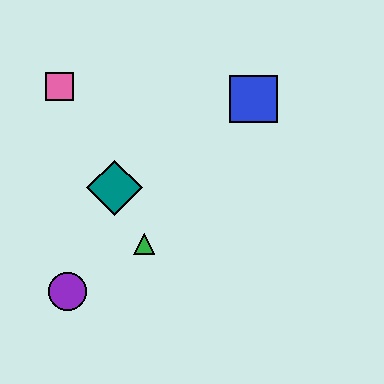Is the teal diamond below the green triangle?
No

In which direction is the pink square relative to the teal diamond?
The pink square is above the teal diamond.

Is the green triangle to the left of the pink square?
No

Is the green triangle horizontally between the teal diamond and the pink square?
No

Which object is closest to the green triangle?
The teal diamond is closest to the green triangle.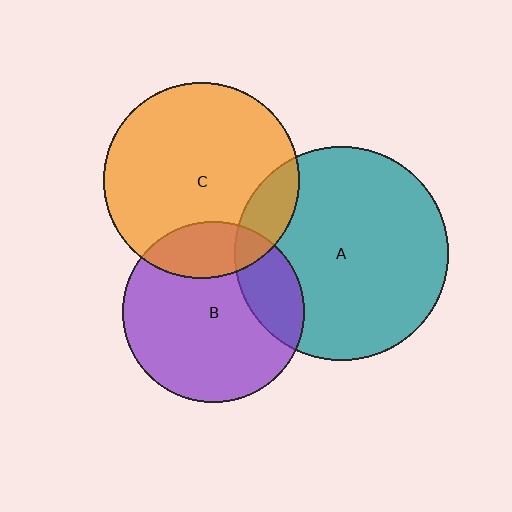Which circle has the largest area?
Circle A (teal).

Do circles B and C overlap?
Yes.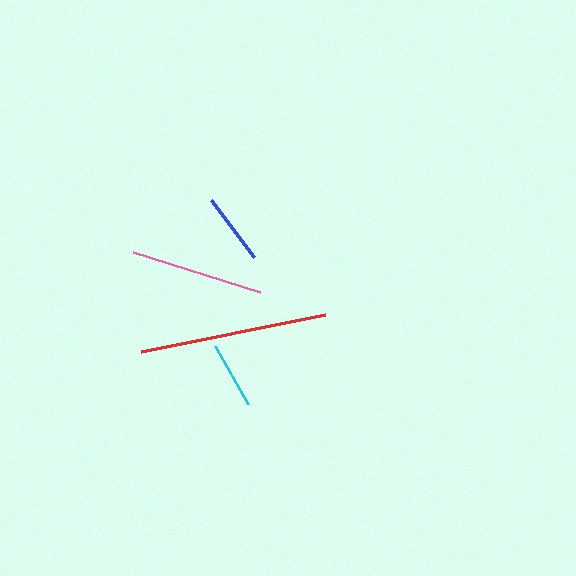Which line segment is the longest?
The red line is the longest at approximately 188 pixels.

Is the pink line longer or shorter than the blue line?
The pink line is longer than the blue line.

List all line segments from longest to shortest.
From longest to shortest: red, pink, blue, cyan.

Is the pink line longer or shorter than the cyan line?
The pink line is longer than the cyan line.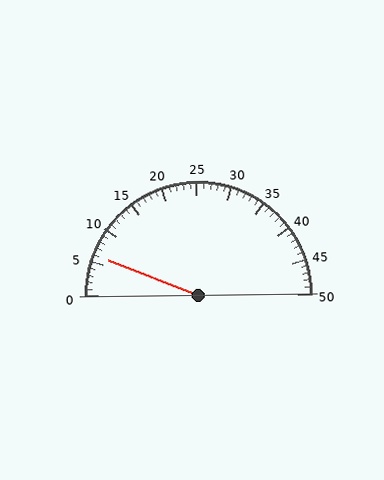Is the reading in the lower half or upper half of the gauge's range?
The reading is in the lower half of the range (0 to 50).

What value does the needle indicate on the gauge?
The needle indicates approximately 6.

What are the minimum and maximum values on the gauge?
The gauge ranges from 0 to 50.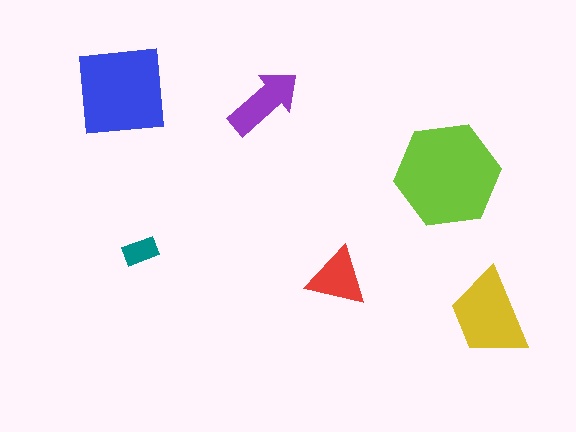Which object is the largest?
The lime hexagon.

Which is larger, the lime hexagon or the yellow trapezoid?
The lime hexagon.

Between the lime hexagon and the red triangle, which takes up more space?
The lime hexagon.